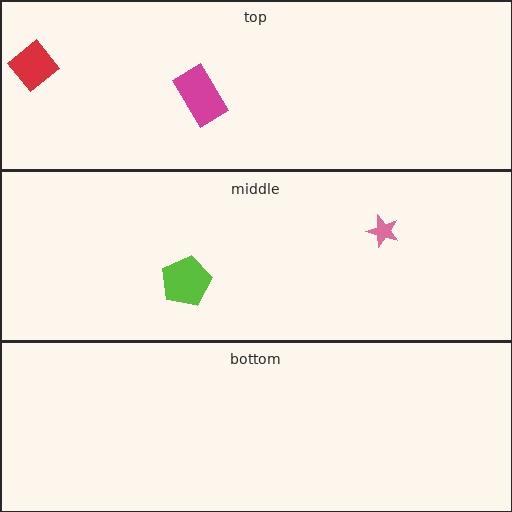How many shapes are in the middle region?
2.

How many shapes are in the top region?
2.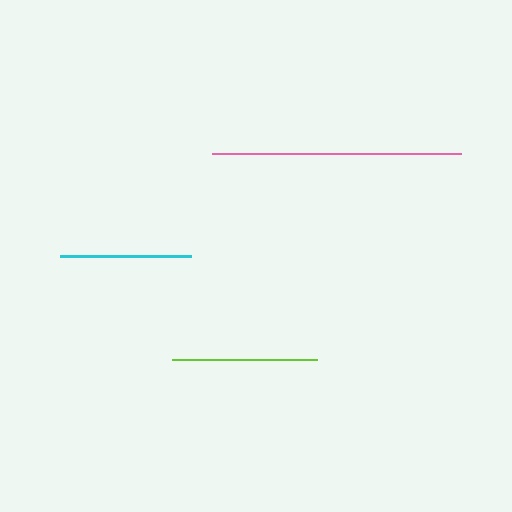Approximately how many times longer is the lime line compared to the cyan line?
The lime line is approximately 1.1 times the length of the cyan line.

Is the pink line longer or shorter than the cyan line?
The pink line is longer than the cyan line.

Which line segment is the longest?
The pink line is the longest at approximately 249 pixels.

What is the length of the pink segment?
The pink segment is approximately 249 pixels long.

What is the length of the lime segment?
The lime segment is approximately 145 pixels long.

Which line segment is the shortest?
The cyan line is the shortest at approximately 131 pixels.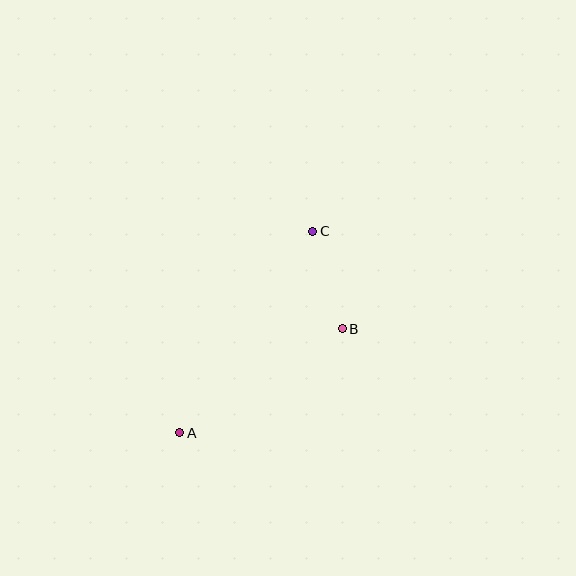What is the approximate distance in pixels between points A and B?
The distance between A and B is approximately 193 pixels.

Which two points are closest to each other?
Points B and C are closest to each other.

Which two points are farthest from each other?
Points A and C are farthest from each other.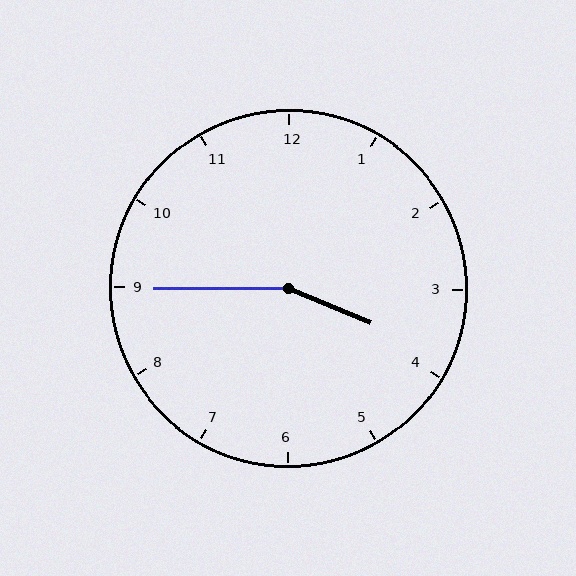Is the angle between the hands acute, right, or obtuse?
It is obtuse.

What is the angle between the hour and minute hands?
Approximately 158 degrees.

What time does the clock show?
3:45.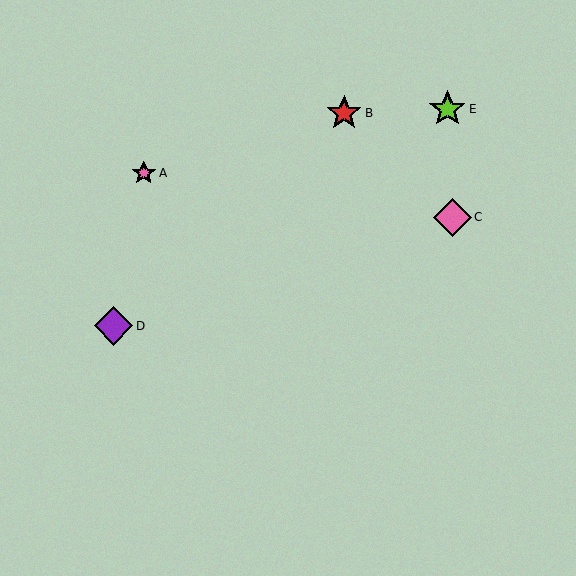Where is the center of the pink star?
The center of the pink star is at (144, 173).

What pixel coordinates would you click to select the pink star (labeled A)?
Click at (144, 173) to select the pink star A.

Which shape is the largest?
The purple diamond (labeled D) is the largest.